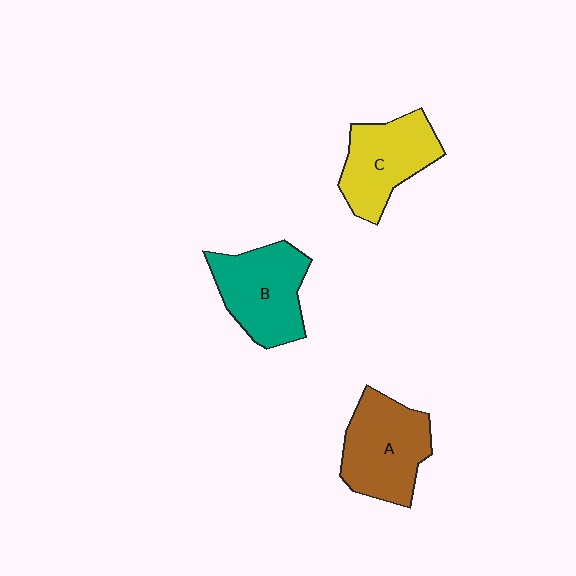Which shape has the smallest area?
Shape C (yellow).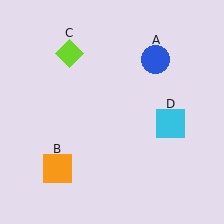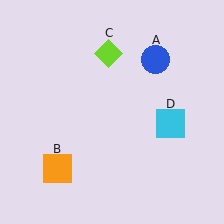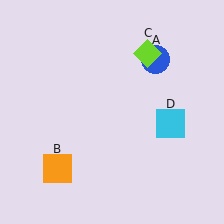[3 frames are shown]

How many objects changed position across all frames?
1 object changed position: lime diamond (object C).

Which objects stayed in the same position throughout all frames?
Blue circle (object A) and orange square (object B) and cyan square (object D) remained stationary.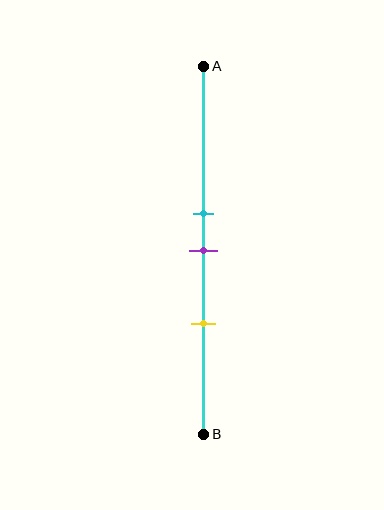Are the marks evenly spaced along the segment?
Yes, the marks are approximately evenly spaced.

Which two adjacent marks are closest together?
The cyan and purple marks are the closest adjacent pair.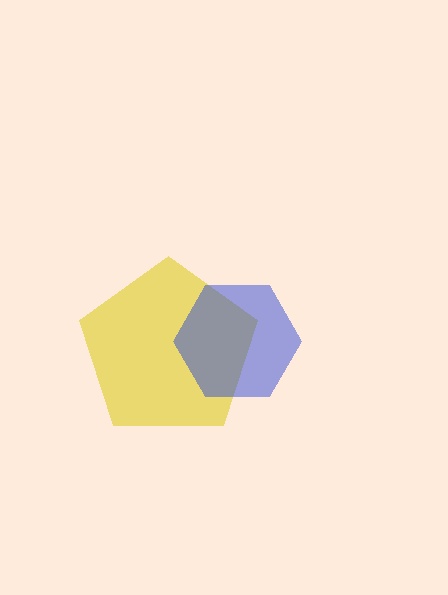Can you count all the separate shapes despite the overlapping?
Yes, there are 2 separate shapes.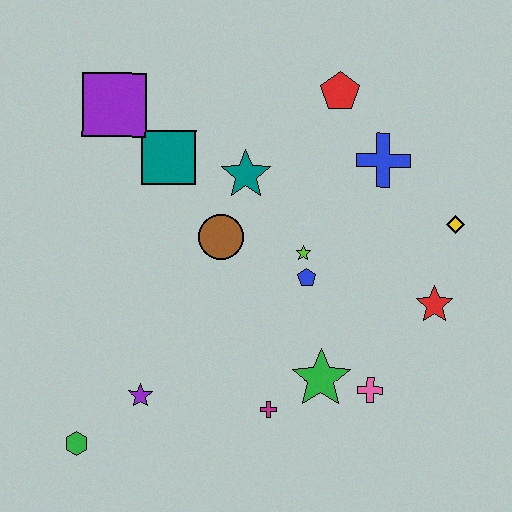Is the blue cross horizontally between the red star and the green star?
Yes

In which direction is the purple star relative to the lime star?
The purple star is to the left of the lime star.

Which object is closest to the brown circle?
The teal star is closest to the brown circle.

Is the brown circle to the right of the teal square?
Yes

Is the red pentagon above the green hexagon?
Yes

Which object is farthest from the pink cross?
The purple square is farthest from the pink cross.